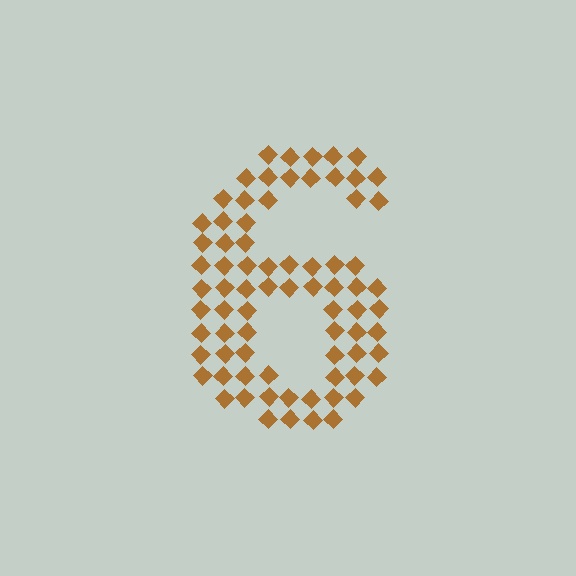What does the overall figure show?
The overall figure shows the digit 6.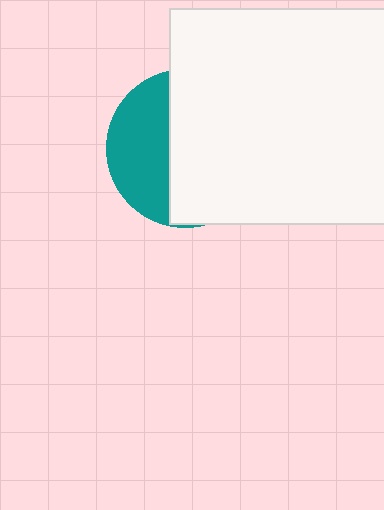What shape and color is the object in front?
The object in front is a white square.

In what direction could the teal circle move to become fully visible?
The teal circle could move left. That would shift it out from behind the white square entirely.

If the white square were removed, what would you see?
You would see the complete teal circle.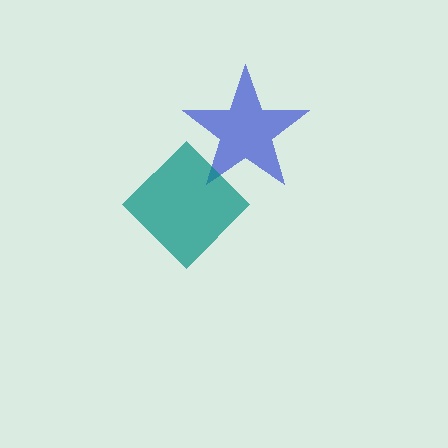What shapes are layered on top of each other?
The layered shapes are: a blue star, a teal diamond.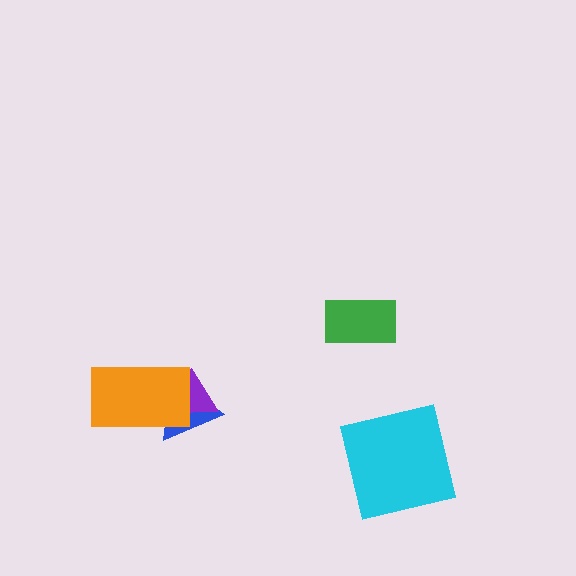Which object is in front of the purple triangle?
The orange rectangle is in front of the purple triangle.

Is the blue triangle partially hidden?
Yes, it is partially covered by another shape.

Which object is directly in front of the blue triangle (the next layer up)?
The purple triangle is directly in front of the blue triangle.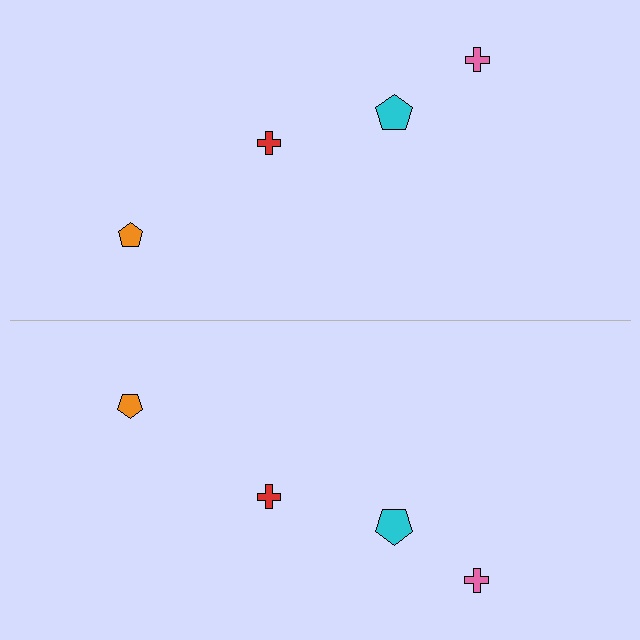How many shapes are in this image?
There are 8 shapes in this image.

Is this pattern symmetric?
Yes, this pattern has bilateral (reflection) symmetry.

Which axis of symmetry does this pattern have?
The pattern has a horizontal axis of symmetry running through the center of the image.